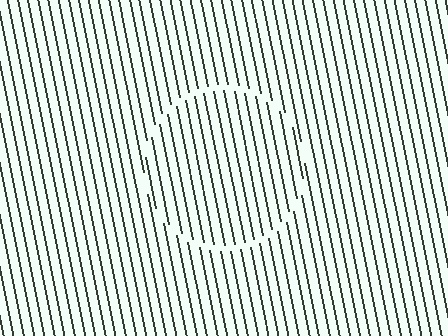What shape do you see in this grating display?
An illusory circle. The interior of the shape contains the same grating, shifted by half a period — the contour is defined by the phase discontinuity where line-ends from the inner and outer gratings abut.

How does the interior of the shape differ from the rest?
The interior of the shape contains the same grating, shifted by half a period — the contour is defined by the phase discontinuity where line-ends from the inner and outer gratings abut.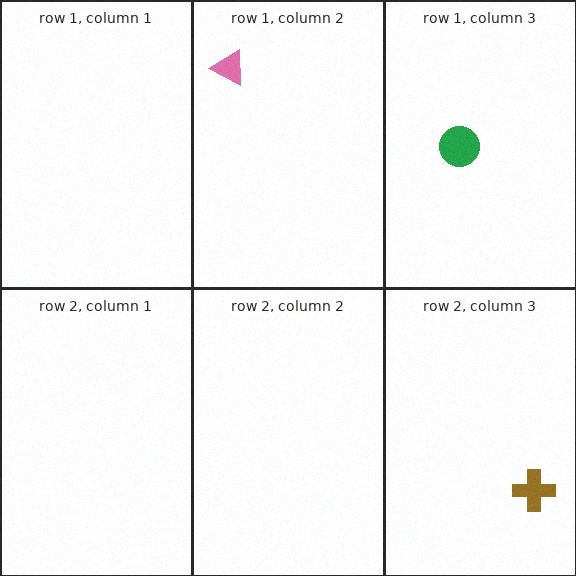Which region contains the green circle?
The row 1, column 3 region.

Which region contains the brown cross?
The row 2, column 3 region.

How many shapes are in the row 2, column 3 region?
1.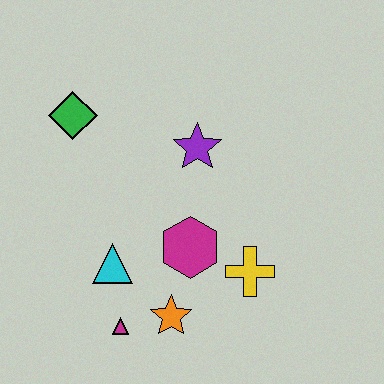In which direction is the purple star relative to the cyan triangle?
The purple star is above the cyan triangle.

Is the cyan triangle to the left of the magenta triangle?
Yes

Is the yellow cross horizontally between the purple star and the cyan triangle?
No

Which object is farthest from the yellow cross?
The green diamond is farthest from the yellow cross.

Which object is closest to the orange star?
The magenta triangle is closest to the orange star.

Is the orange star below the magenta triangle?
No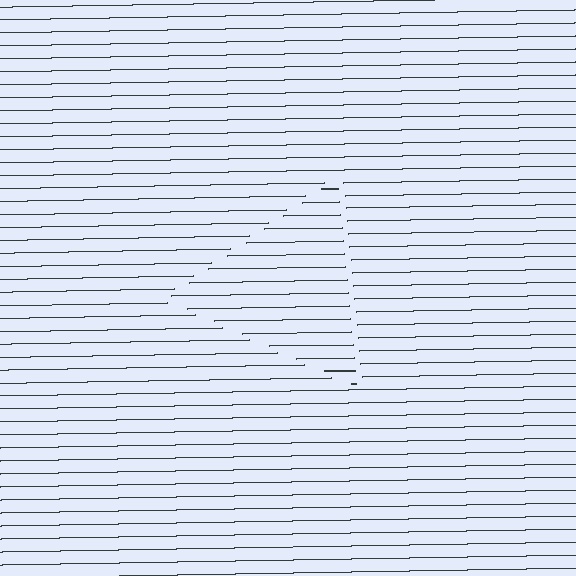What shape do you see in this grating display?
An illusory triangle. The interior of the shape contains the same grating, shifted by half a period — the contour is defined by the phase discontinuity where line-ends from the inner and outer gratings abut.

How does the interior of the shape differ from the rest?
The interior of the shape contains the same grating, shifted by half a period — the contour is defined by the phase discontinuity where line-ends from the inner and outer gratings abut.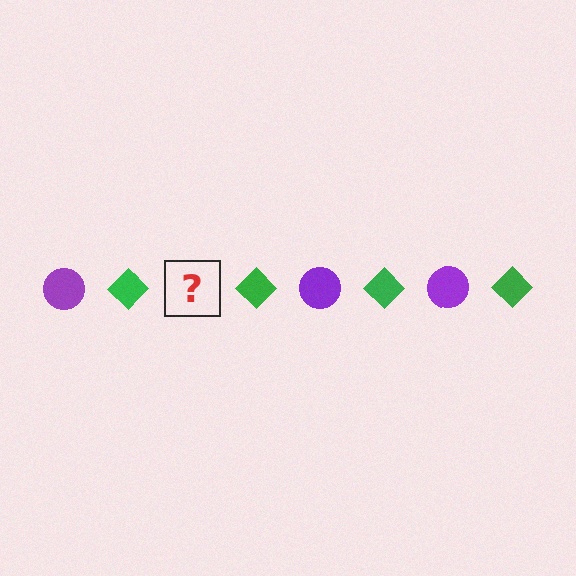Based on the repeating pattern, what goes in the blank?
The blank should be a purple circle.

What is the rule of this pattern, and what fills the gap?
The rule is that the pattern alternates between purple circle and green diamond. The gap should be filled with a purple circle.